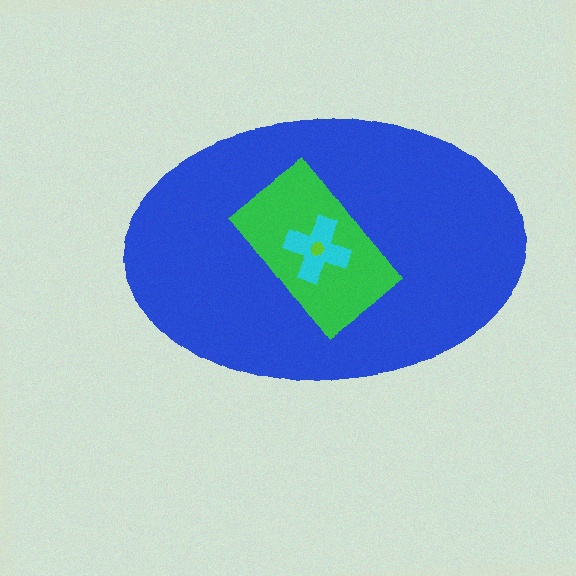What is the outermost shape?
The blue ellipse.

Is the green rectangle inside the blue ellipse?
Yes.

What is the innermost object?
The lime hexagon.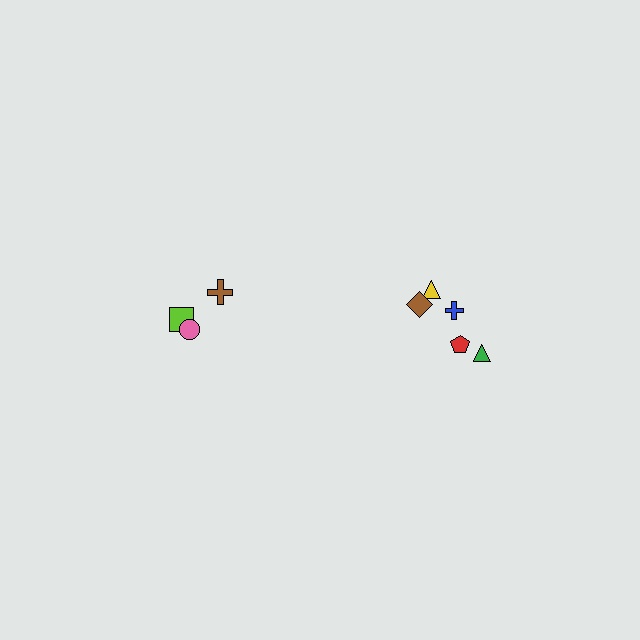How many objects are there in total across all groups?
There are 8 objects.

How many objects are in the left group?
There are 3 objects.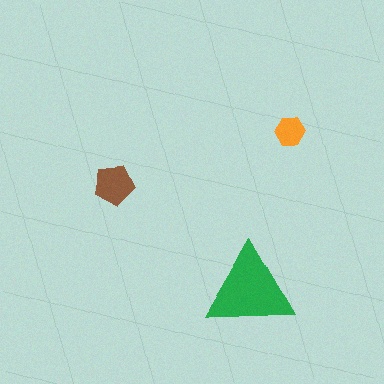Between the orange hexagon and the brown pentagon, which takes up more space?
The brown pentagon.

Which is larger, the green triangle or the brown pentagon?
The green triangle.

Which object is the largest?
The green triangle.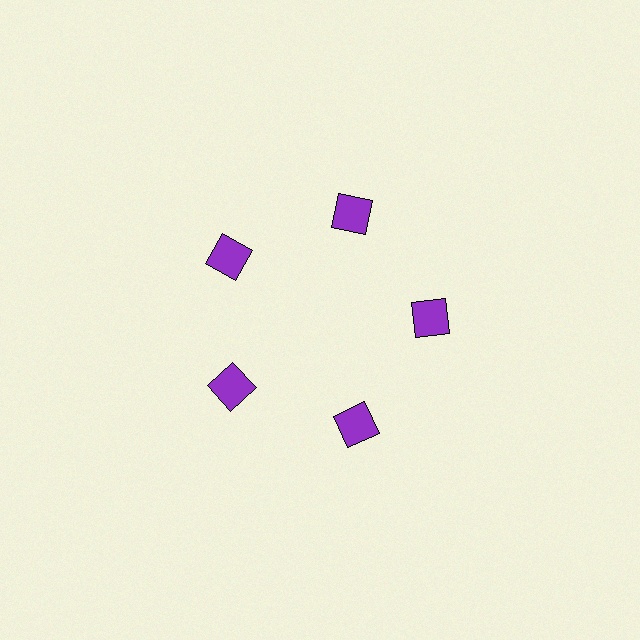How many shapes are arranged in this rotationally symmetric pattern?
There are 5 shapes, arranged in 5 groups of 1.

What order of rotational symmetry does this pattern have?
This pattern has 5-fold rotational symmetry.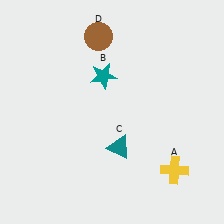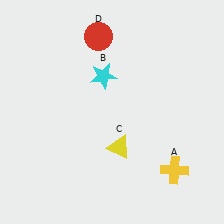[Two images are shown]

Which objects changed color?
B changed from teal to cyan. C changed from teal to yellow. D changed from brown to red.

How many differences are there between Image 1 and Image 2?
There are 3 differences between the two images.